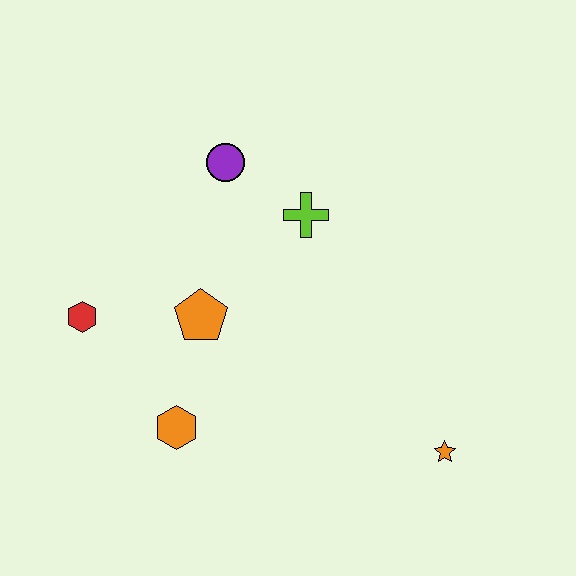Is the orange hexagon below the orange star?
No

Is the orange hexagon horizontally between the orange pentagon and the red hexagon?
Yes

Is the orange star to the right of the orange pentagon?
Yes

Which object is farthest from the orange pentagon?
The orange star is farthest from the orange pentagon.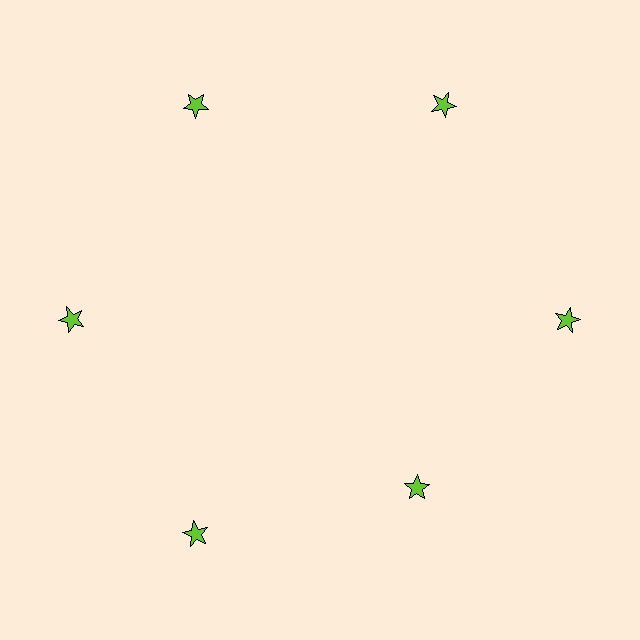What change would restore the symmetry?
The symmetry would be restored by moving it outward, back onto the ring so that all 6 stars sit at equal angles and equal distance from the center.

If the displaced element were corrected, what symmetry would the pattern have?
It would have 6-fold rotational symmetry — the pattern would map onto itself every 60 degrees.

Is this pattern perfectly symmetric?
No. The 6 lime stars are arranged in a ring, but one element near the 5 o'clock position is pulled inward toward the center, breaking the 6-fold rotational symmetry.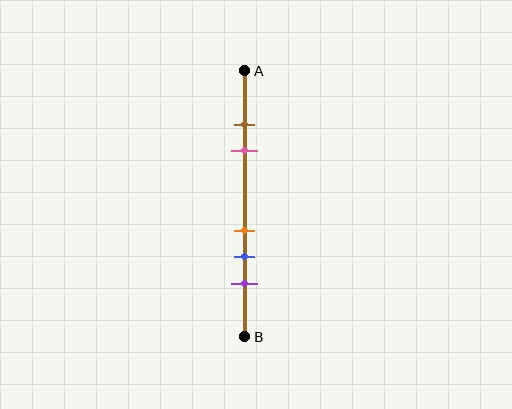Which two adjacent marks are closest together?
The brown and pink marks are the closest adjacent pair.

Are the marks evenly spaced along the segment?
No, the marks are not evenly spaced.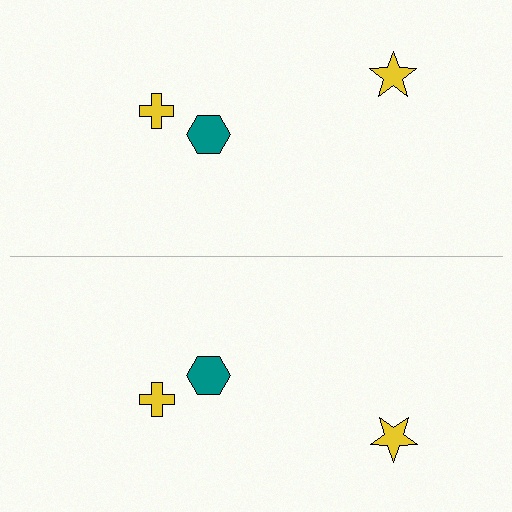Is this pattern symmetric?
Yes, this pattern has bilateral (reflection) symmetry.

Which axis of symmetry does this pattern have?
The pattern has a horizontal axis of symmetry running through the center of the image.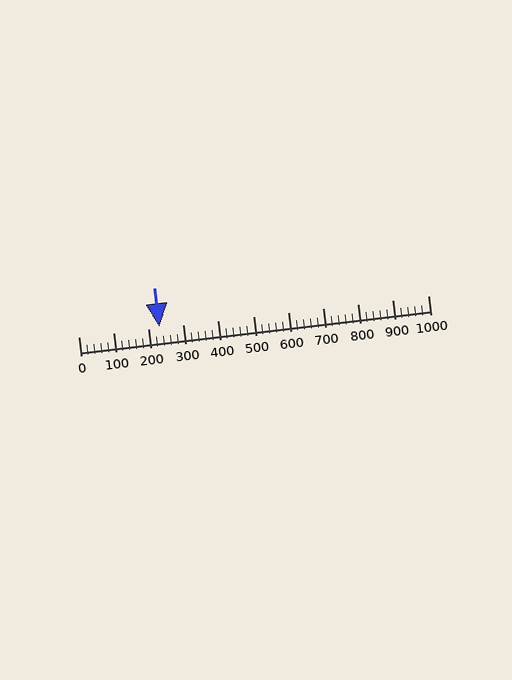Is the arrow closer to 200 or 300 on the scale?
The arrow is closer to 200.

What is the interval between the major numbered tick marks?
The major tick marks are spaced 100 units apart.